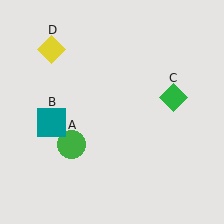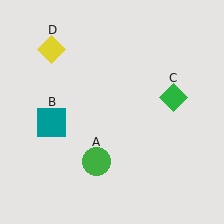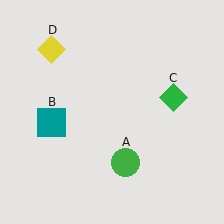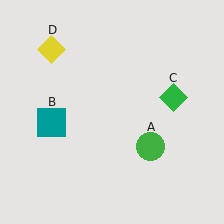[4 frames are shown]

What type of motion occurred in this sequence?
The green circle (object A) rotated counterclockwise around the center of the scene.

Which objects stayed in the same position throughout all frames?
Teal square (object B) and green diamond (object C) and yellow diamond (object D) remained stationary.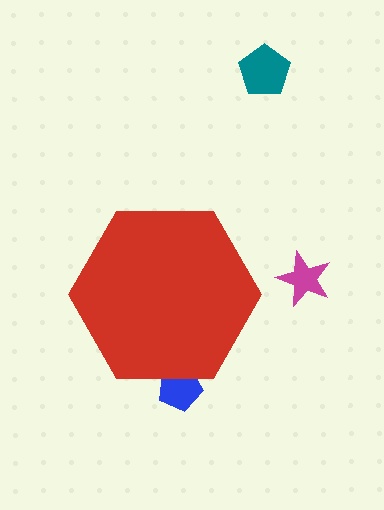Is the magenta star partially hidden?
No, the magenta star is fully visible.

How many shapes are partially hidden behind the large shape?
1 shape is partially hidden.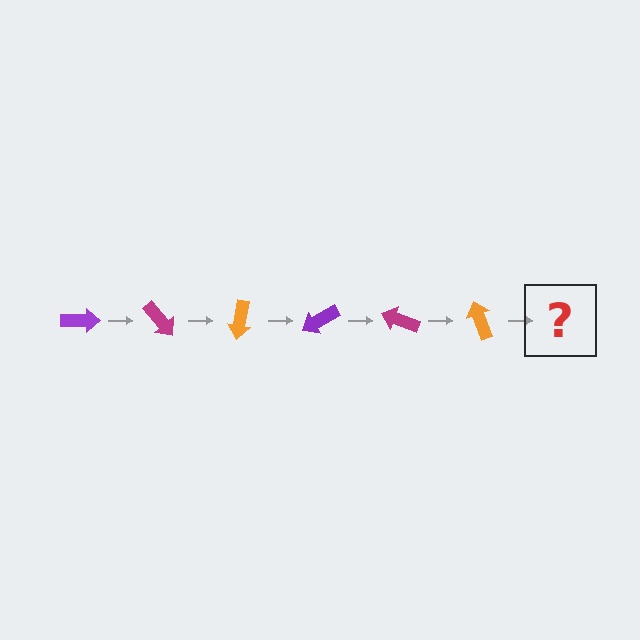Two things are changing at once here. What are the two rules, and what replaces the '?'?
The two rules are that it rotates 50 degrees each step and the color cycles through purple, magenta, and orange. The '?' should be a purple arrow, rotated 300 degrees from the start.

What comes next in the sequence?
The next element should be a purple arrow, rotated 300 degrees from the start.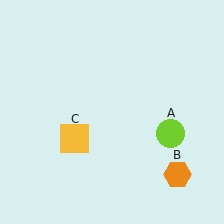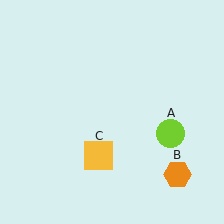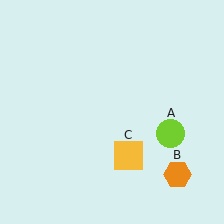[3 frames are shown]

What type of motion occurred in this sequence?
The yellow square (object C) rotated counterclockwise around the center of the scene.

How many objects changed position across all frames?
1 object changed position: yellow square (object C).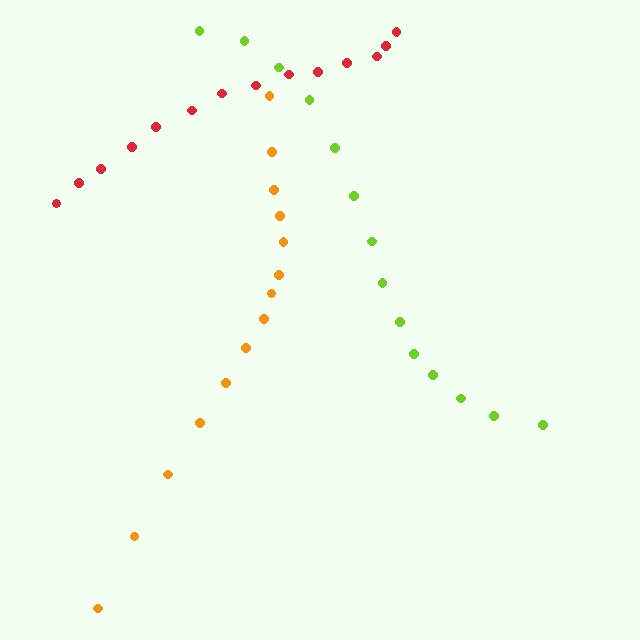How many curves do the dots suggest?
There are 3 distinct paths.